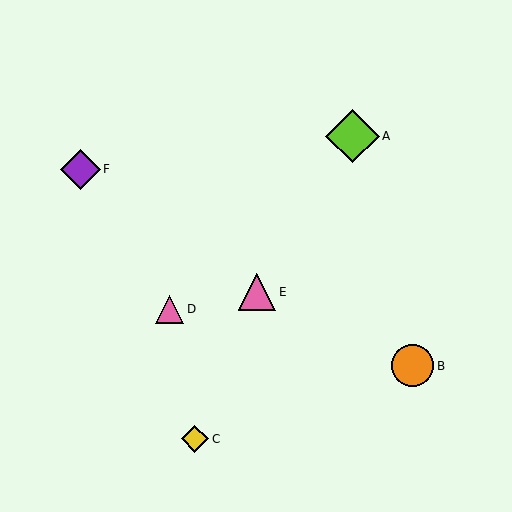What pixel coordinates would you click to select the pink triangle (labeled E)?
Click at (257, 292) to select the pink triangle E.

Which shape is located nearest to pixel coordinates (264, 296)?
The pink triangle (labeled E) at (257, 292) is nearest to that location.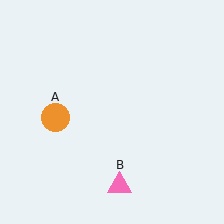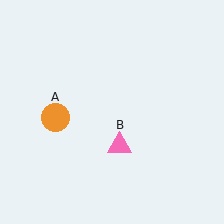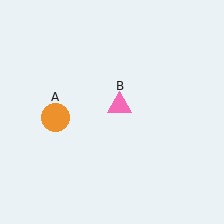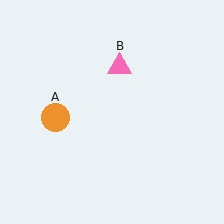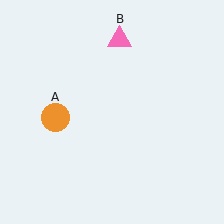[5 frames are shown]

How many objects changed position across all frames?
1 object changed position: pink triangle (object B).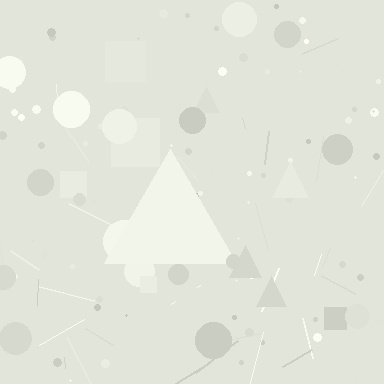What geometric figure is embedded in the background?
A triangle is embedded in the background.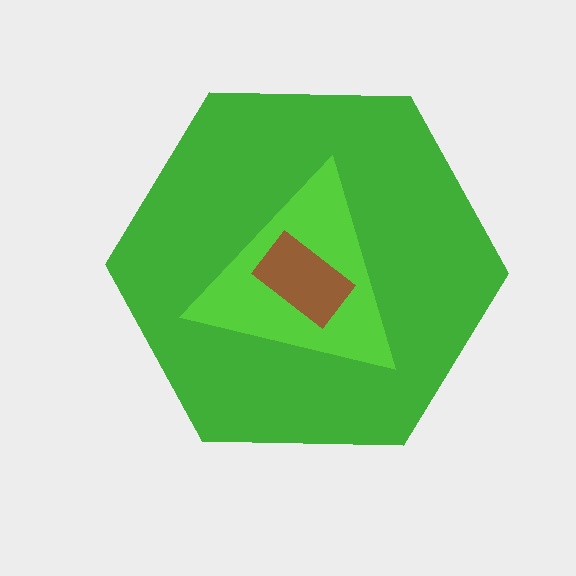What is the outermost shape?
The green hexagon.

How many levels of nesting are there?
3.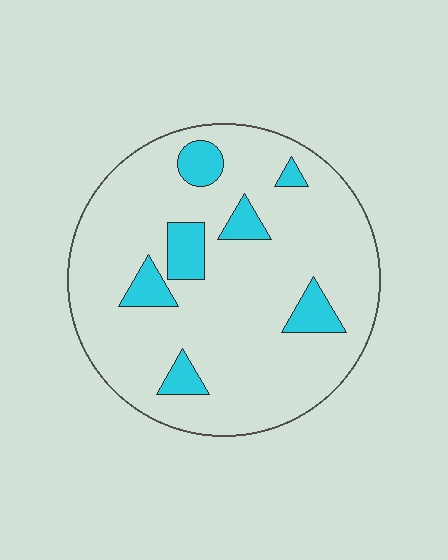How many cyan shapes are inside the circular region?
7.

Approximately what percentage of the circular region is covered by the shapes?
Approximately 15%.